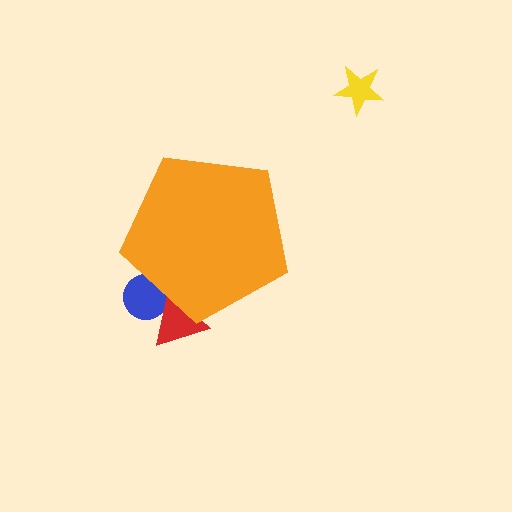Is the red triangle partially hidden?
Yes, the red triangle is partially hidden behind the orange pentagon.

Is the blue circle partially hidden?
Yes, the blue circle is partially hidden behind the orange pentagon.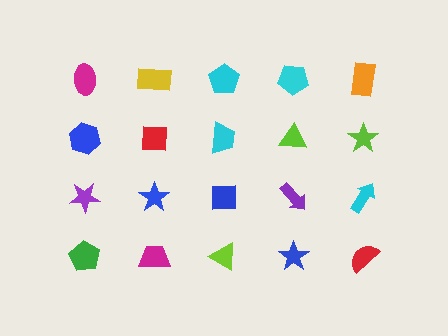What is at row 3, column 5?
A cyan arrow.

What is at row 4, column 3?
A lime triangle.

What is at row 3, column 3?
A blue square.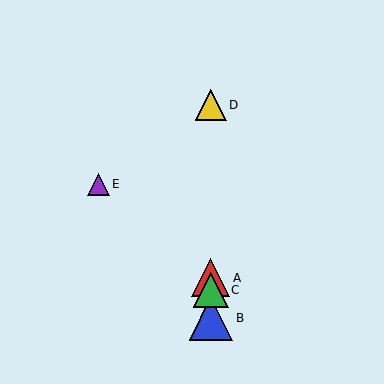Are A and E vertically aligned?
No, A is at x≈211 and E is at x≈98.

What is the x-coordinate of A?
Object A is at x≈211.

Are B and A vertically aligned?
Yes, both are at x≈211.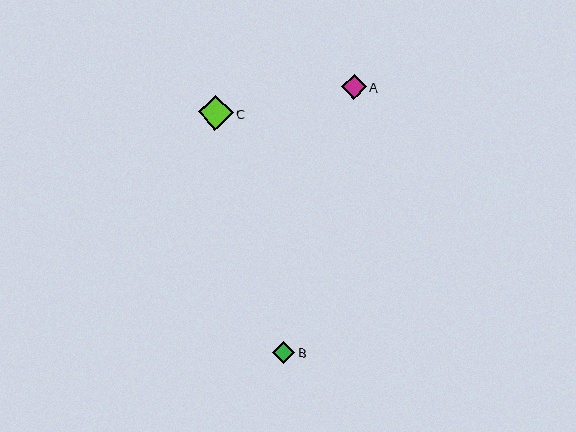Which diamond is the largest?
Diamond C is the largest with a size of approximately 35 pixels.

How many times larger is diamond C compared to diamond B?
Diamond C is approximately 1.6 times the size of diamond B.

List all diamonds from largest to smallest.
From largest to smallest: C, A, B.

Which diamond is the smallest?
Diamond B is the smallest with a size of approximately 22 pixels.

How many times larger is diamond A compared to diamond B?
Diamond A is approximately 1.1 times the size of diamond B.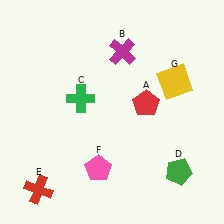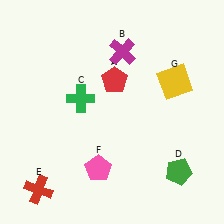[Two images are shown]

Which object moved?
The red pentagon (A) moved left.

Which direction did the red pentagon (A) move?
The red pentagon (A) moved left.